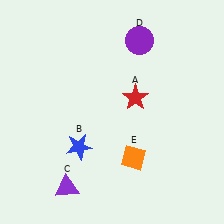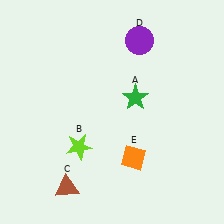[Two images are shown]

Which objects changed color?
A changed from red to green. B changed from blue to lime. C changed from purple to brown.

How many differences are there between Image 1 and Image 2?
There are 3 differences between the two images.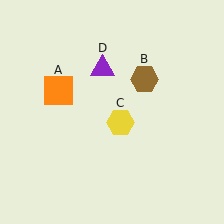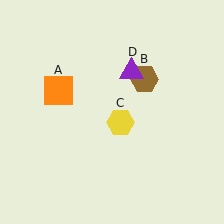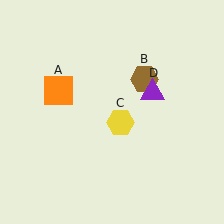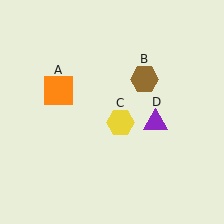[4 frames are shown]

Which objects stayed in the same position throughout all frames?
Orange square (object A) and brown hexagon (object B) and yellow hexagon (object C) remained stationary.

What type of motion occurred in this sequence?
The purple triangle (object D) rotated clockwise around the center of the scene.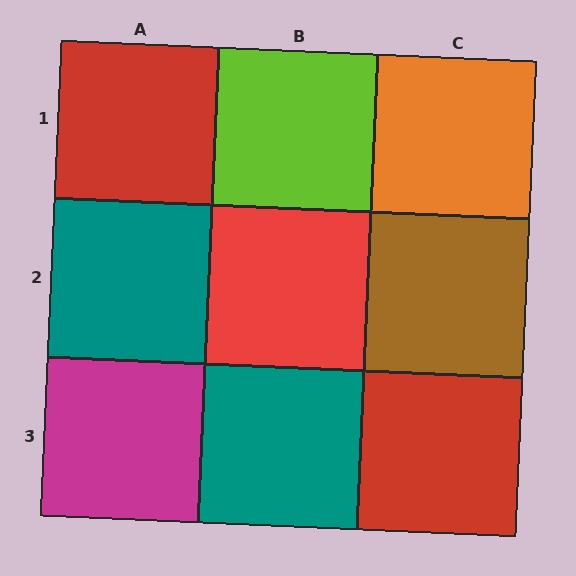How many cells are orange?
1 cell is orange.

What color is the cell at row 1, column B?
Lime.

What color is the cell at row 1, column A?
Red.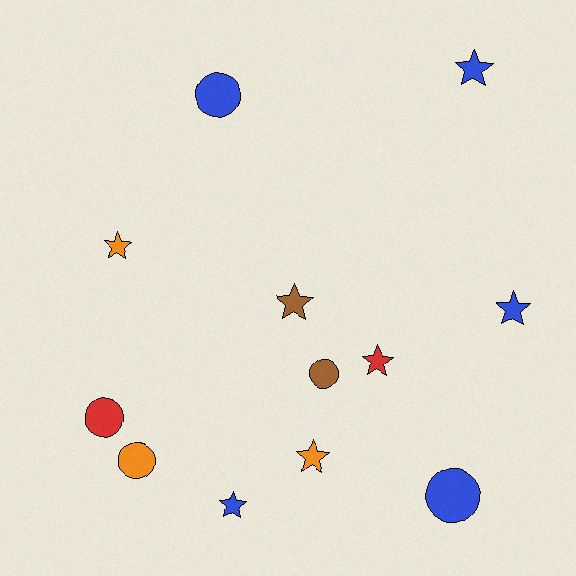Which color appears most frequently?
Blue, with 5 objects.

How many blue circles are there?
There are 2 blue circles.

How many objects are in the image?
There are 12 objects.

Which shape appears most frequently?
Star, with 7 objects.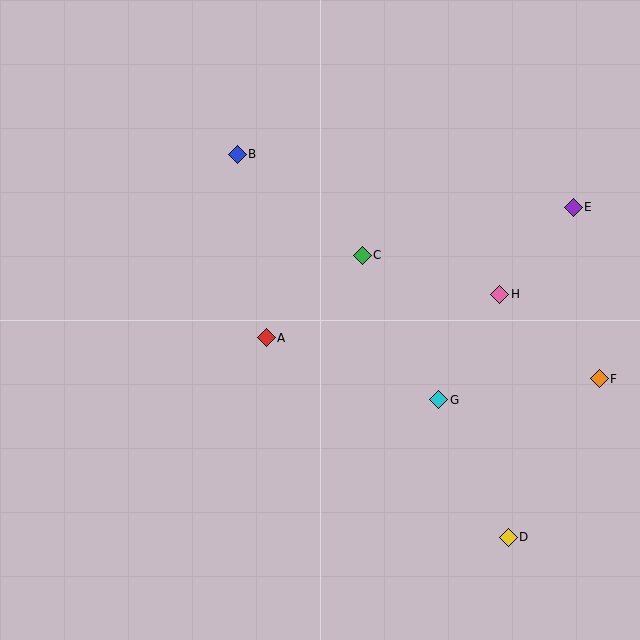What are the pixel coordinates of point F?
Point F is at (599, 379).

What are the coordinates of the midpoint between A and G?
The midpoint between A and G is at (353, 369).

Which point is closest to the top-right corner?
Point E is closest to the top-right corner.